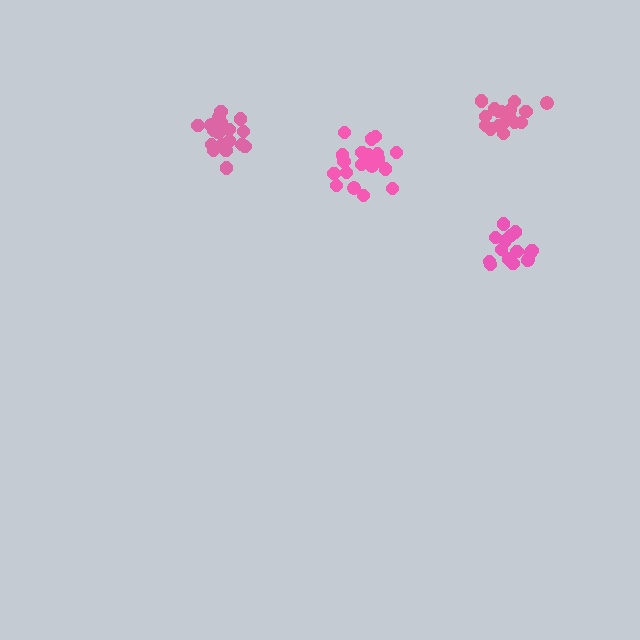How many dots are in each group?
Group 1: 21 dots, Group 2: 20 dots, Group 3: 17 dots, Group 4: 15 dots (73 total).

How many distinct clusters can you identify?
There are 4 distinct clusters.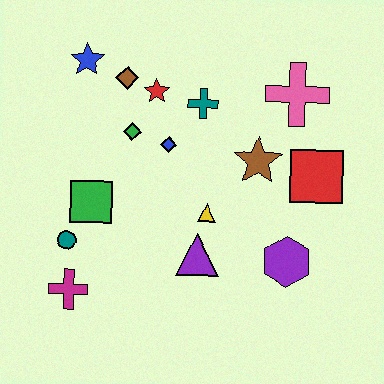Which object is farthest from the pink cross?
The magenta cross is farthest from the pink cross.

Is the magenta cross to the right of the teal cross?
No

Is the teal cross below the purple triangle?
No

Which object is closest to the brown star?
The red square is closest to the brown star.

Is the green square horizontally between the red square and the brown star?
No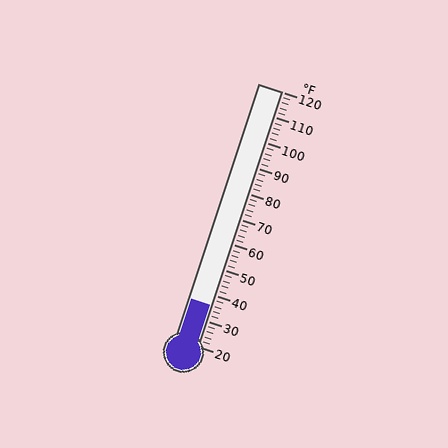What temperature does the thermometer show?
The thermometer shows approximately 36°F.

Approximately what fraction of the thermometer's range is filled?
The thermometer is filled to approximately 15% of its range.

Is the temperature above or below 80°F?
The temperature is below 80°F.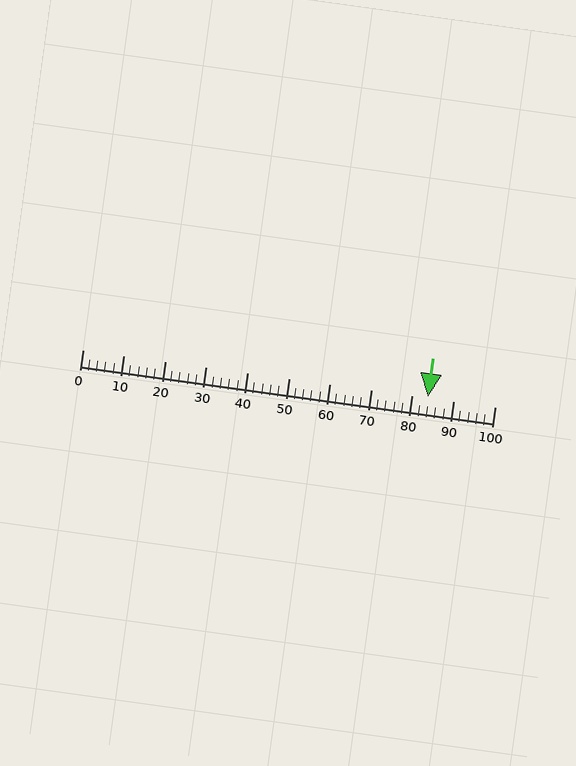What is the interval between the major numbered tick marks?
The major tick marks are spaced 10 units apart.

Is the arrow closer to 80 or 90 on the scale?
The arrow is closer to 80.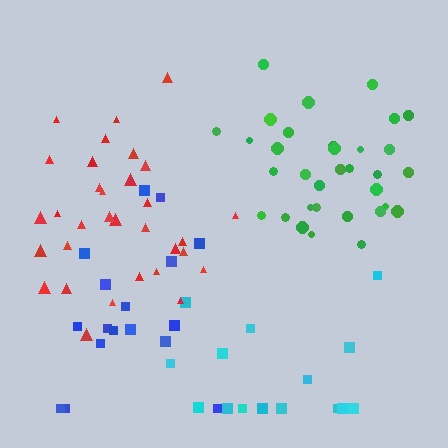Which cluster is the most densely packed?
Green.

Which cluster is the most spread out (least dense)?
Cyan.